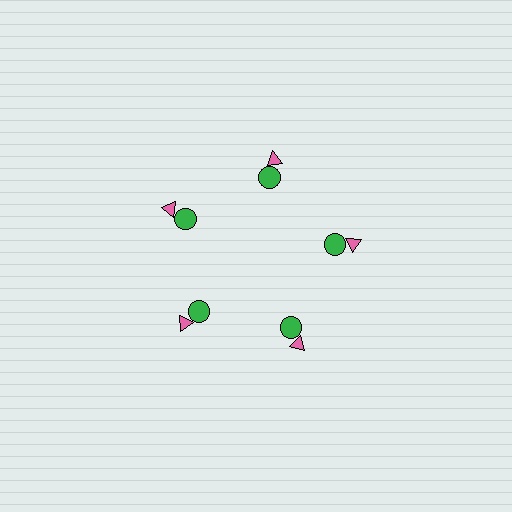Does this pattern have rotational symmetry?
Yes, this pattern has 5-fold rotational symmetry. It looks the same after rotating 72 degrees around the center.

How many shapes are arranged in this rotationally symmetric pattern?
There are 10 shapes, arranged in 5 groups of 2.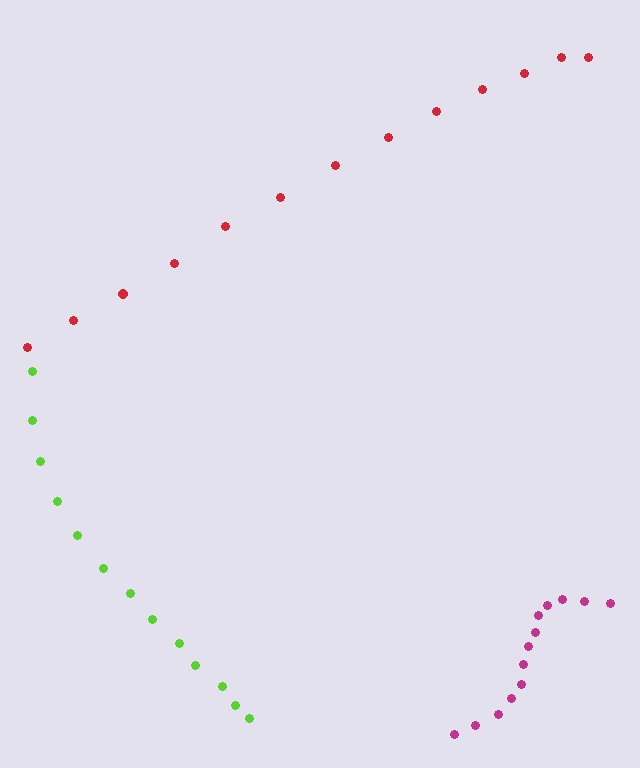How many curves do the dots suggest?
There are 3 distinct paths.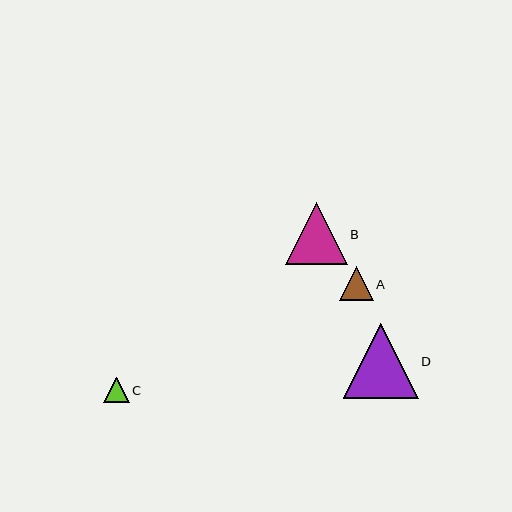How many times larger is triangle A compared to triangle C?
Triangle A is approximately 1.3 times the size of triangle C.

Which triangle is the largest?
Triangle D is the largest with a size of approximately 75 pixels.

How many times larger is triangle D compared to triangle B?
Triangle D is approximately 1.2 times the size of triangle B.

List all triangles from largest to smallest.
From largest to smallest: D, B, A, C.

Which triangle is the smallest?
Triangle C is the smallest with a size of approximately 26 pixels.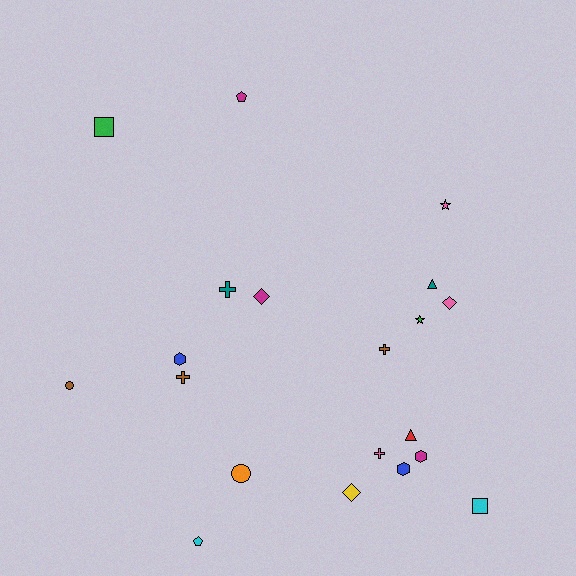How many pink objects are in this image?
There are 3 pink objects.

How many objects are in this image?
There are 20 objects.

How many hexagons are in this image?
There are 3 hexagons.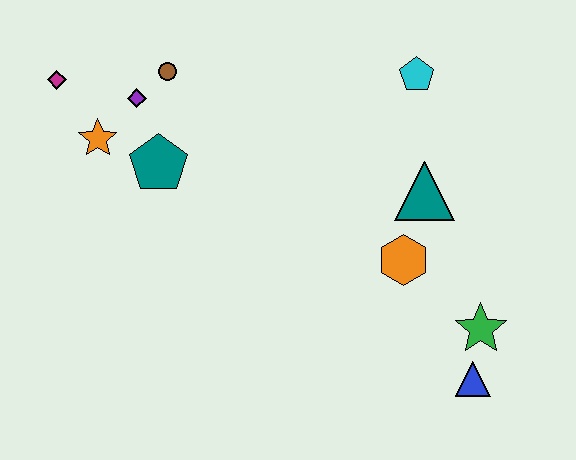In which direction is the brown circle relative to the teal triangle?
The brown circle is to the left of the teal triangle.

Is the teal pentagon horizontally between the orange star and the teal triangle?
Yes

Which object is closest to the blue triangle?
The green star is closest to the blue triangle.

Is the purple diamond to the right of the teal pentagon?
No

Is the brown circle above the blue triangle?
Yes